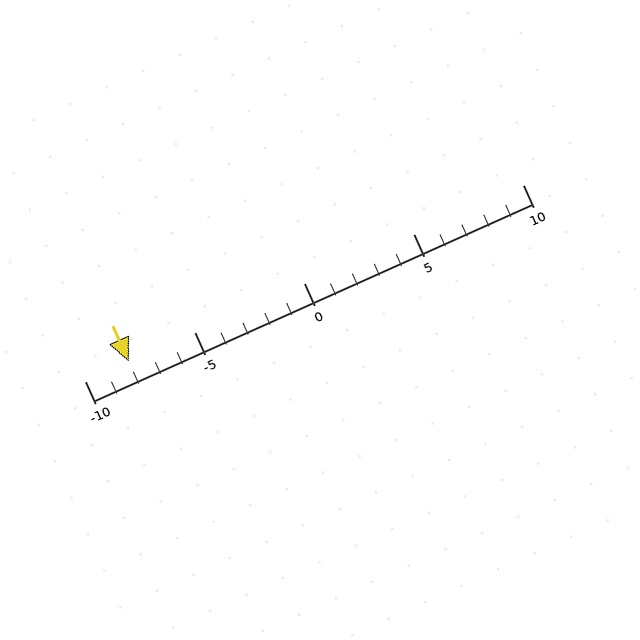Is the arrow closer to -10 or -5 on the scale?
The arrow is closer to -10.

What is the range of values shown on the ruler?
The ruler shows values from -10 to 10.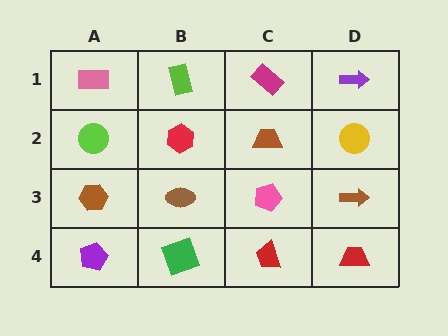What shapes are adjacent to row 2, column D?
A purple arrow (row 1, column D), a brown arrow (row 3, column D), a brown trapezoid (row 2, column C).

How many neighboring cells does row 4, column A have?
2.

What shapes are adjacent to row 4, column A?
A brown hexagon (row 3, column A), a green square (row 4, column B).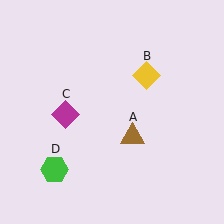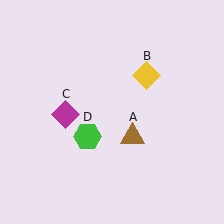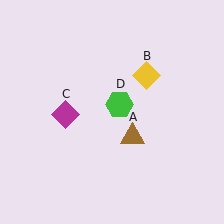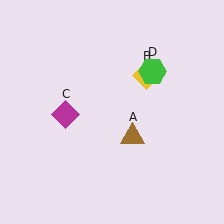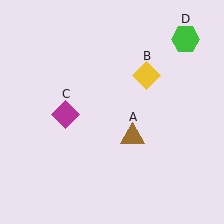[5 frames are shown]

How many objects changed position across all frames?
1 object changed position: green hexagon (object D).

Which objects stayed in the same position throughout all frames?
Brown triangle (object A) and yellow diamond (object B) and magenta diamond (object C) remained stationary.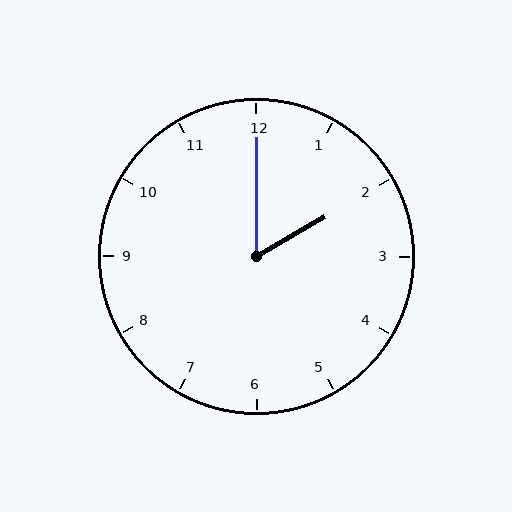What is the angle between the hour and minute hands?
Approximately 60 degrees.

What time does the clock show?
2:00.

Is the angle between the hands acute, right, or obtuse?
It is acute.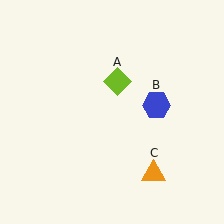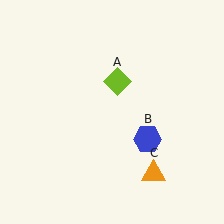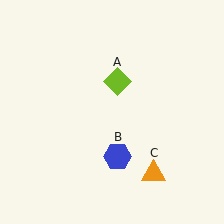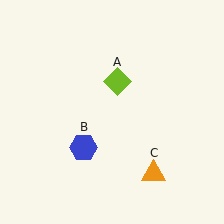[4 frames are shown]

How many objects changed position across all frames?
1 object changed position: blue hexagon (object B).